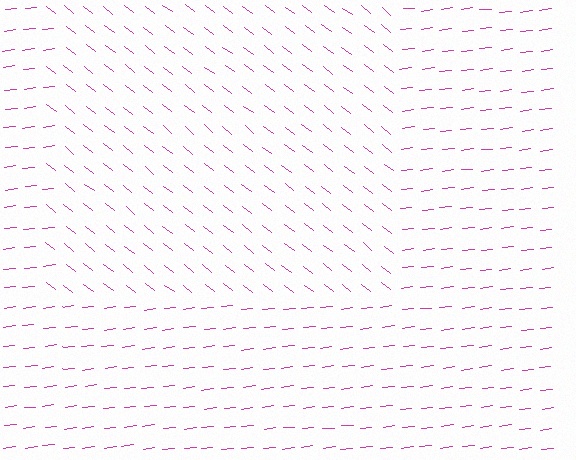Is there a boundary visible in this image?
Yes, there is a texture boundary formed by a change in line orientation.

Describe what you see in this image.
The image is filled with small magenta line segments. A rectangle region in the image has lines oriented differently from the surrounding lines, creating a visible texture boundary.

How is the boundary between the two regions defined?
The boundary is defined purely by a change in line orientation (approximately 45 degrees difference). All lines are the same color and thickness.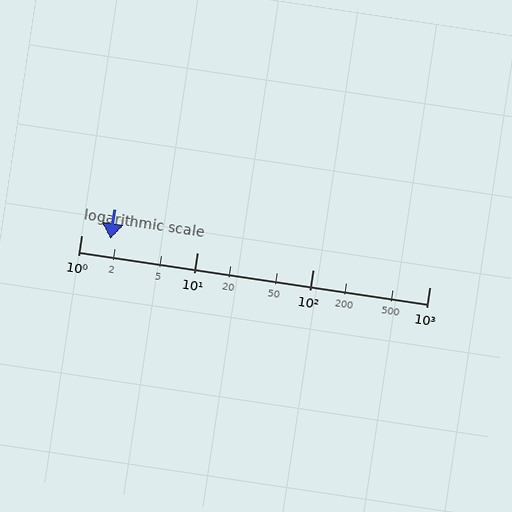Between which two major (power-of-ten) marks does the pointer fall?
The pointer is between 1 and 10.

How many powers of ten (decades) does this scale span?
The scale spans 3 decades, from 1 to 1000.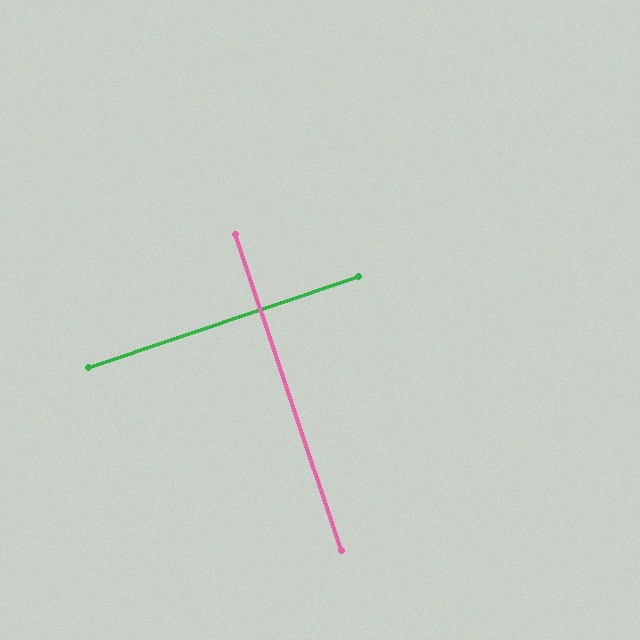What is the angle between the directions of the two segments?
Approximately 90 degrees.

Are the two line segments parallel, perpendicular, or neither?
Perpendicular — they meet at approximately 90°.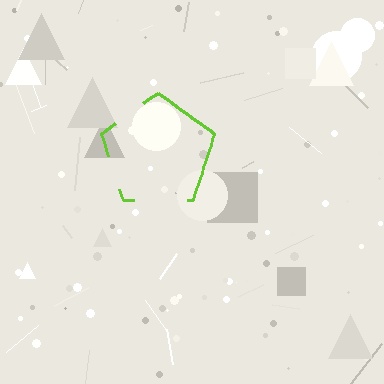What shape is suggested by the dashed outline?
The dashed outline suggests a pentagon.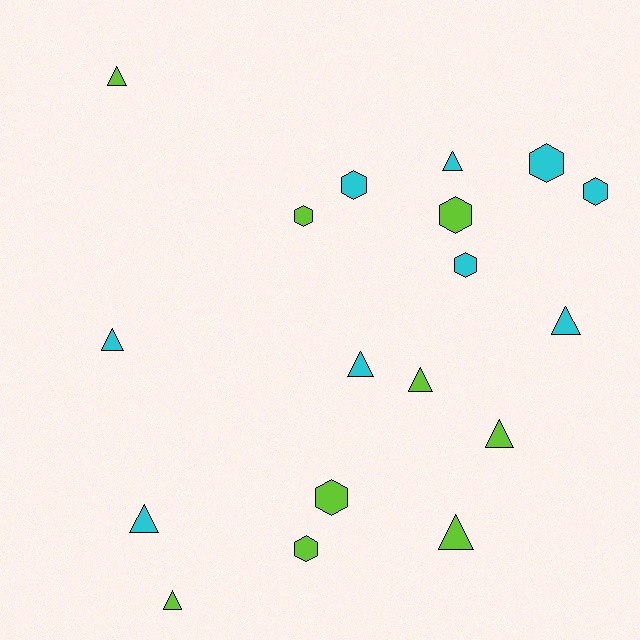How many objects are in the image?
There are 18 objects.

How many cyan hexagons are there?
There are 4 cyan hexagons.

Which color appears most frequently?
Lime, with 9 objects.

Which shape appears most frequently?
Triangle, with 10 objects.